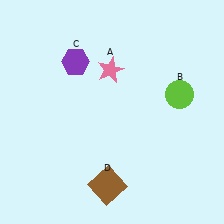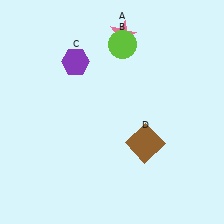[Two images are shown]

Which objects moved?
The objects that moved are: the pink star (A), the lime circle (B), the brown square (D).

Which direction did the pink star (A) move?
The pink star (A) moved up.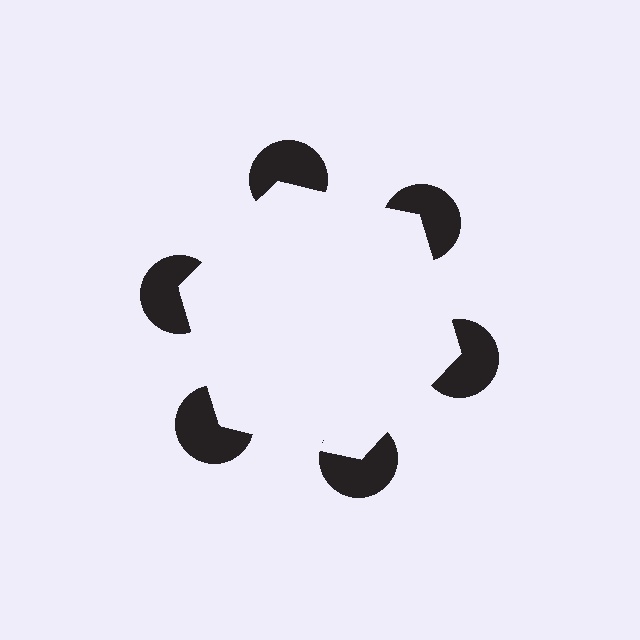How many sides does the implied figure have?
6 sides.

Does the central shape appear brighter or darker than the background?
It typically appears slightly brighter than the background, even though no actual brightness change is drawn.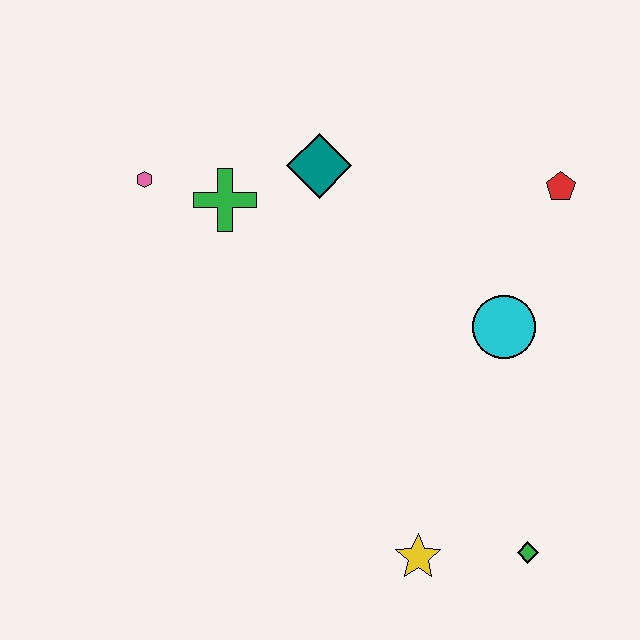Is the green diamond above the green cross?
No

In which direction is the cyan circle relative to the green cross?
The cyan circle is to the right of the green cross.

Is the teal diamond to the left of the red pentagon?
Yes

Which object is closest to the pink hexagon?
The green cross is closest to the pink hexagon.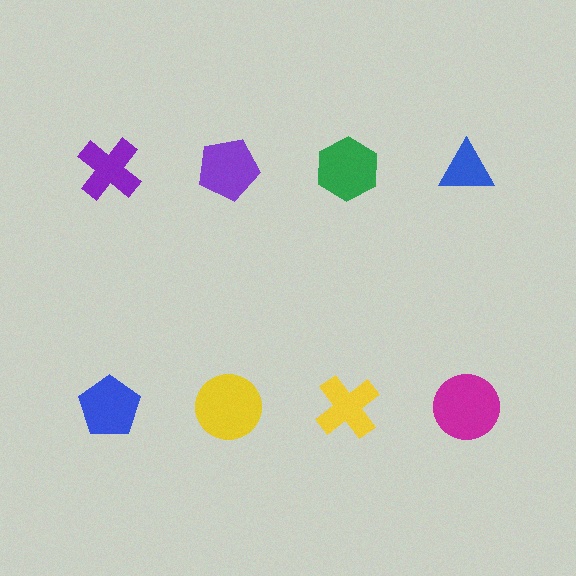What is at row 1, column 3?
A green hexagon.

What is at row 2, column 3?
A yellow cross.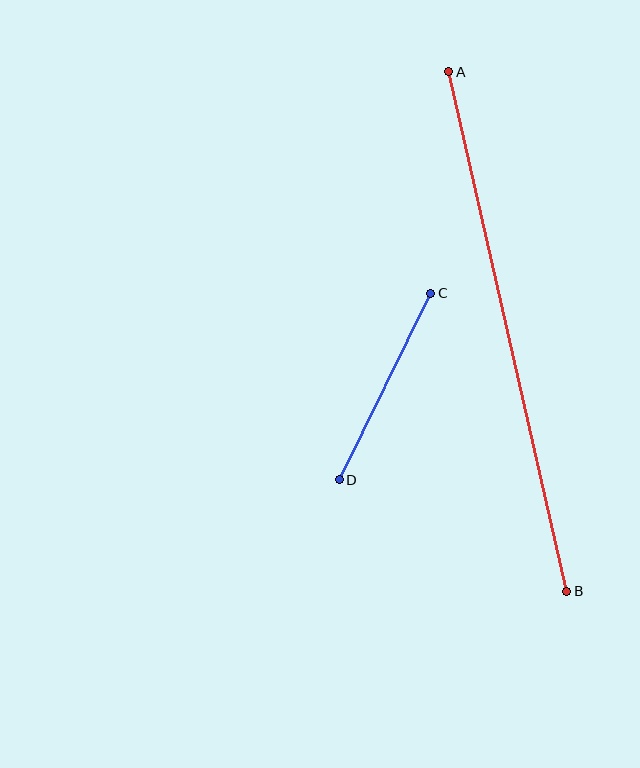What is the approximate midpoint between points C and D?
The midpoint is at approximately (385, 386) pixels.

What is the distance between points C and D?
The distance is approximately 208 pixels.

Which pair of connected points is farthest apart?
Points A and B are farthest apart.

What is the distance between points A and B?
The distance is approximately 533 pixels.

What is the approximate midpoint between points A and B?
The midpoint is at approximately (508, 332) pixels.